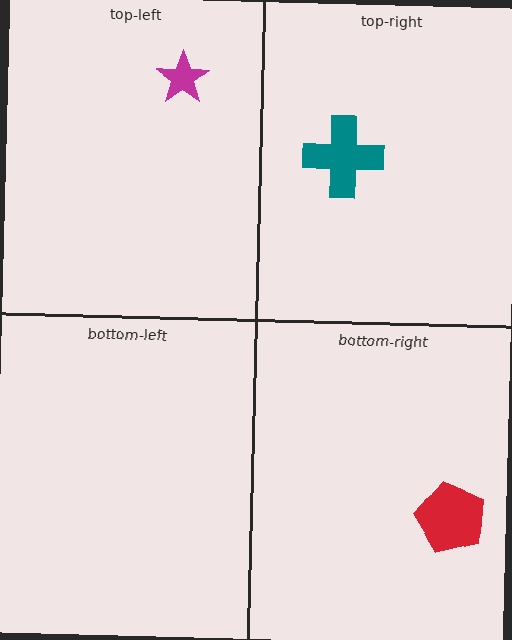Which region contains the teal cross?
The top-right region.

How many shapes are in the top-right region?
1.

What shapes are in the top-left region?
The magenta star.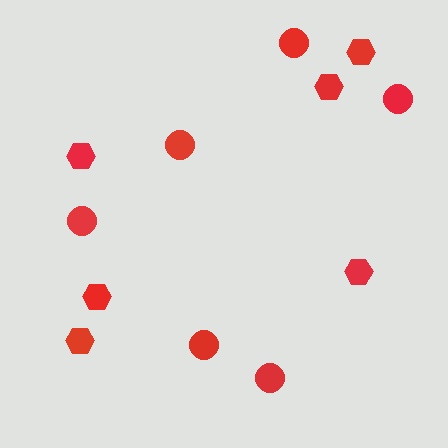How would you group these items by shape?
There are 2 groups: one group of circles (6) and one group of hexagons (6).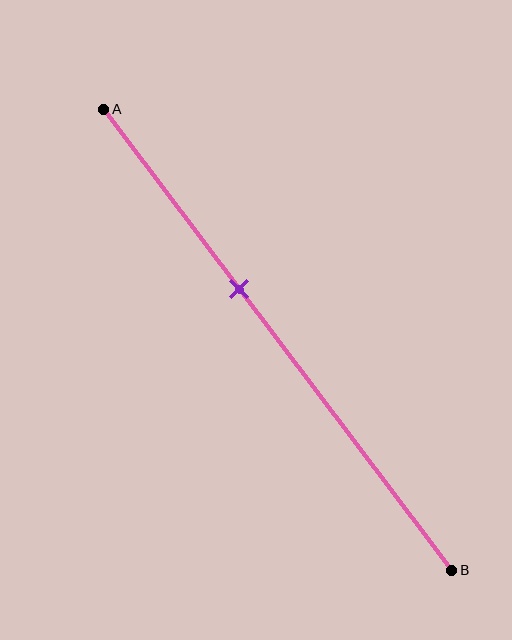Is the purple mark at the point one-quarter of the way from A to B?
No, the mark is at about 40% from A, not at the 25% one-quarter point.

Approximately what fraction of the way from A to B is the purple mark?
The purple mark is approximately 40% of the way from A to B.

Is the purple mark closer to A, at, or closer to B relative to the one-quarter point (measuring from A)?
The purple mark is closer to point B than the one-quarter point of segment AB.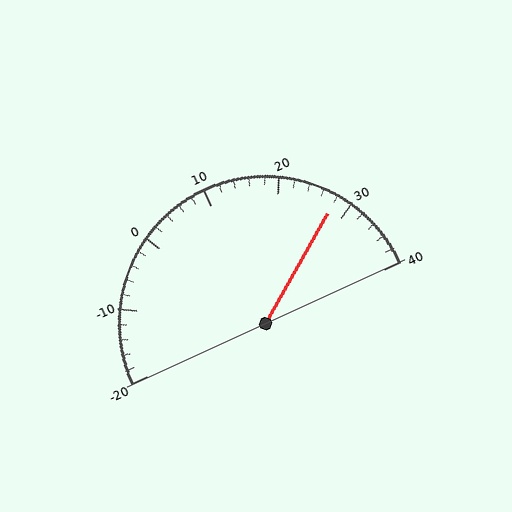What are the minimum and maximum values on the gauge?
The gauge ranges from -20 to 40.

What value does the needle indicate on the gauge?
The needle indicates approximately 28.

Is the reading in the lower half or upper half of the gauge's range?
The reading is in the upper half of the range (-20 to 40).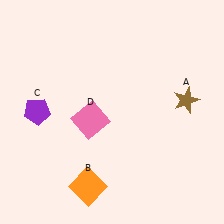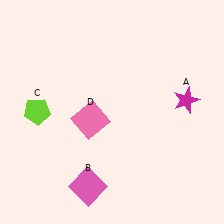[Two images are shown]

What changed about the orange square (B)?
In Image 1, B is orange. In Image 2, it changed to pink.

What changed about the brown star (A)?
In Image 1, A is brown. In Image 2, it changed to magenta.